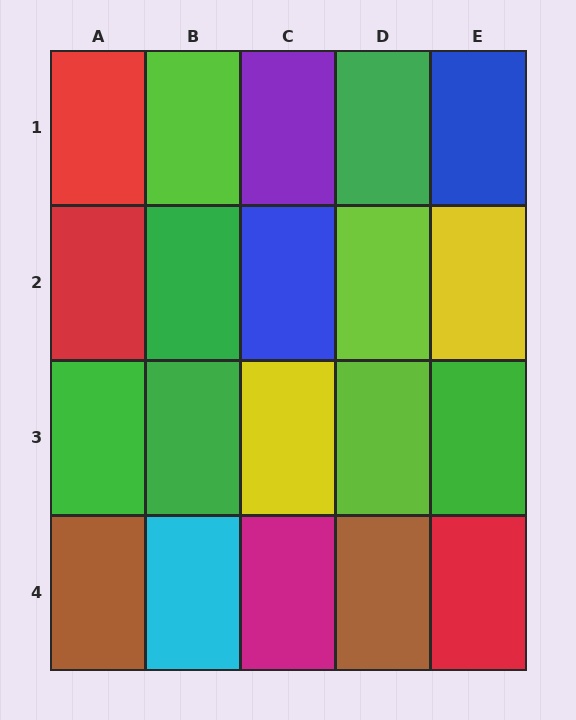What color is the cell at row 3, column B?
Green.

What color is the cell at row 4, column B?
Cyan.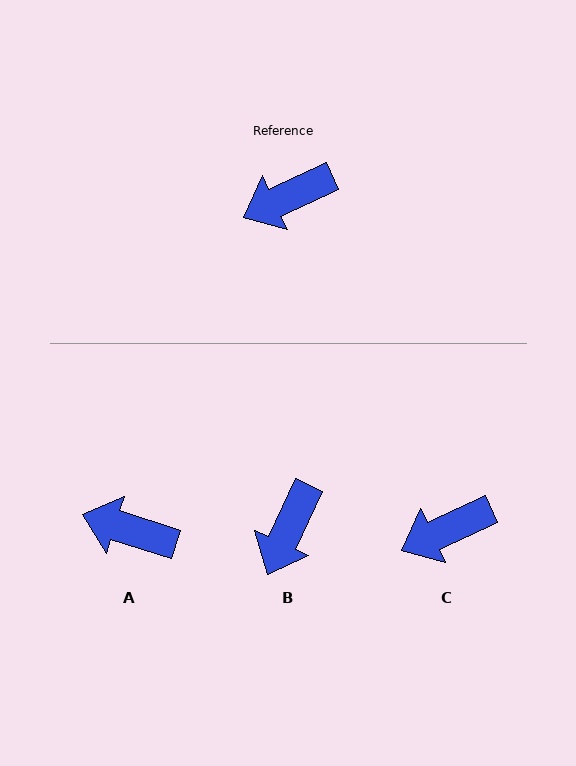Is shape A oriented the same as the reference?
No, it is off by about 43 degrees.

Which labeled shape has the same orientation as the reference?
C.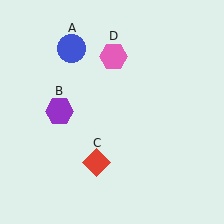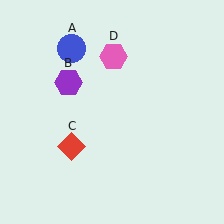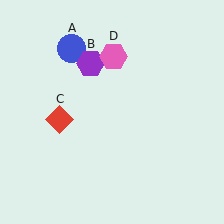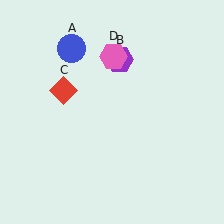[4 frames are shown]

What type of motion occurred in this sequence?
The purple hexagon (object B), red diamond (object C) rotated clockwise around the center of the scene.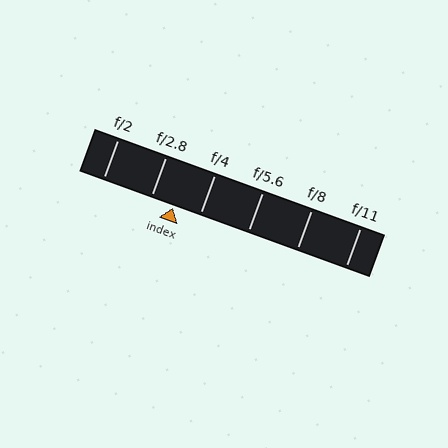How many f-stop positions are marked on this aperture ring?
There are 6 f-stop positions marked.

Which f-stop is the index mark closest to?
The index mark is closest to f/2.8.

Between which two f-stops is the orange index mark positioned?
The index mark is between f/2.8 and f/4.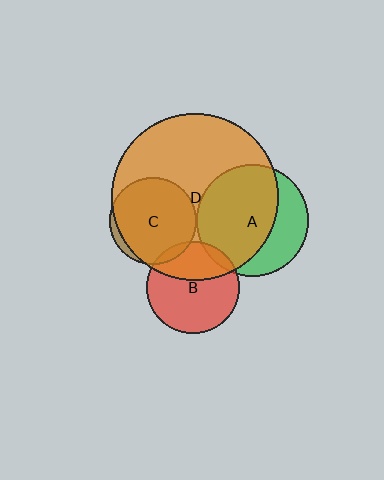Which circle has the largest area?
Circle D (orange).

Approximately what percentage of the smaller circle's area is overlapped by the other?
Approximately 65%.